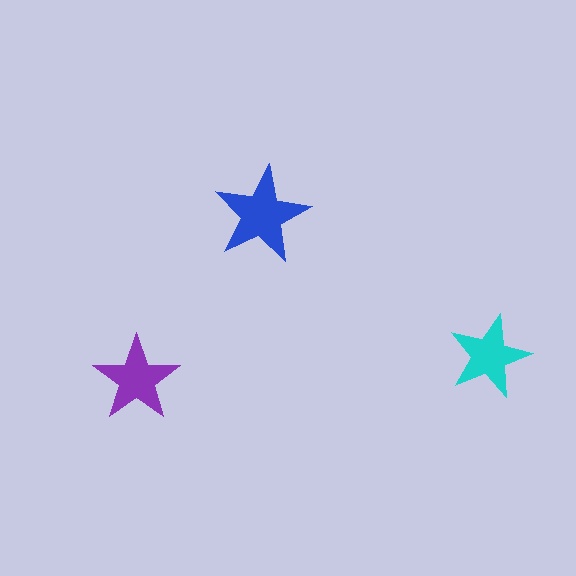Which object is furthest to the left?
The purple star is leftmost.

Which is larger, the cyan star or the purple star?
The purple one.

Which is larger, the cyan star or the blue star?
The blue one.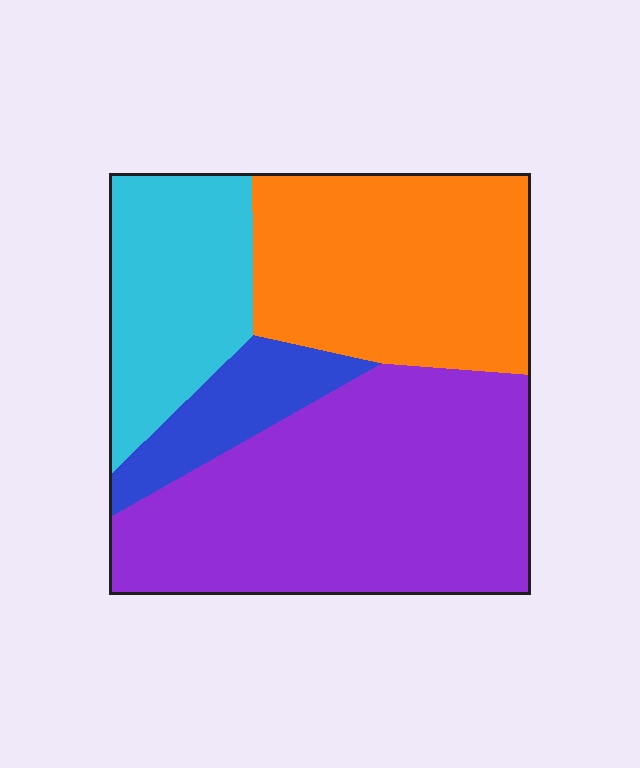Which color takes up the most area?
Purple, at roughly 45%.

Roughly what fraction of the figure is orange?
Orange covers 29% of the figure.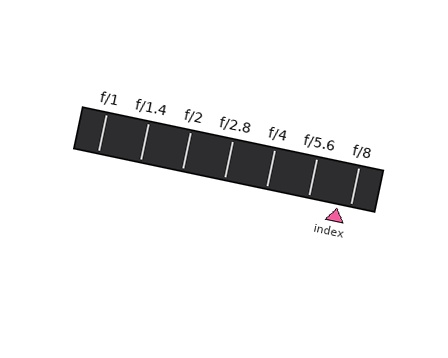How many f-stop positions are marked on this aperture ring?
There are 7 f-stop positions marked.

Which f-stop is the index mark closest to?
The index mark is closest to f/8.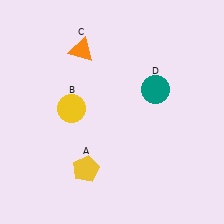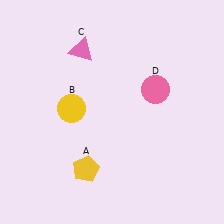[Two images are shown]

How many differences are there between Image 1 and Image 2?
There are 2 differences between the two images.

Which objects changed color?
C changed from orange to pink. D changed from teal to pink.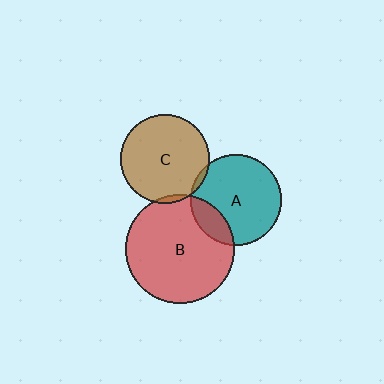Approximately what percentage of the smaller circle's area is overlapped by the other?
Approximately 5%.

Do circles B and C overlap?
Yes.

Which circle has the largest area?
Circle B (red).